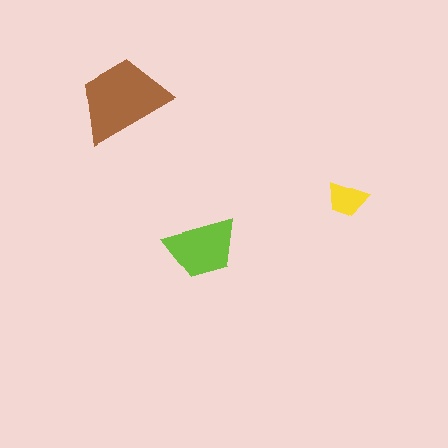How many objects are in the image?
There are 3 objects in the image.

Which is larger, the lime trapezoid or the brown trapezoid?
The brown one.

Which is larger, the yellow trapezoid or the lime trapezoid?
The lime one.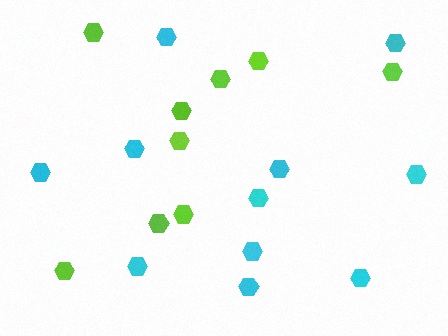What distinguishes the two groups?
There are 2 groups: one group of lime hexagons (9) and one group of cyan hexagons (11).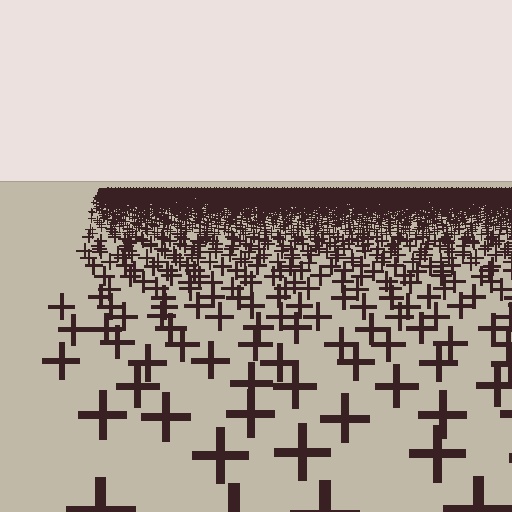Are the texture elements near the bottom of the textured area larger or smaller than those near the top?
Larger. Near the bottom, elements are closer to the viewer and appear at a bigger on-screen size.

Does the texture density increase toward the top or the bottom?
Density increases toward the top.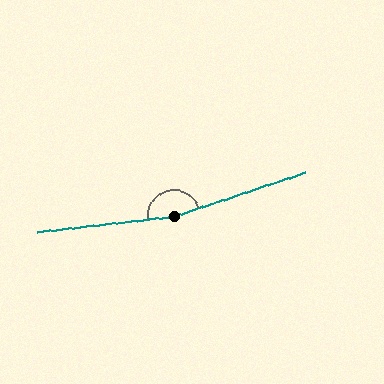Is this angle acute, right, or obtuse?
It is obtuse.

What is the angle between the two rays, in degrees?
Approximately 169 degrees.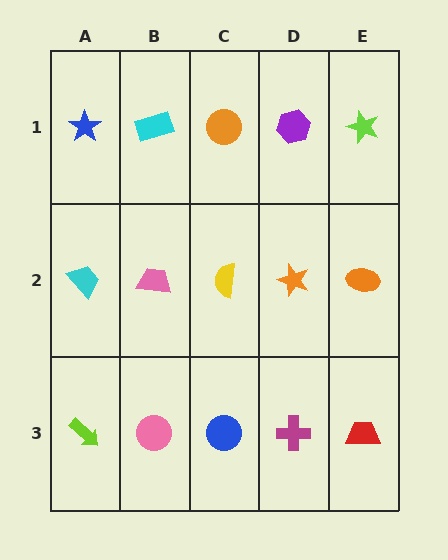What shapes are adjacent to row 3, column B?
A pink trapezoid (row 2, column B), a lime arrow (row 3, column A), a blue circle (row 3, column C).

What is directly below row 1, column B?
A pink trapezoid.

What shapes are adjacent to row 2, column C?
An orange circle (row 1, column C), a blue circle (row 3, column C), a pink trapezoid (row 2, column B), an orange star (row 2, column D).